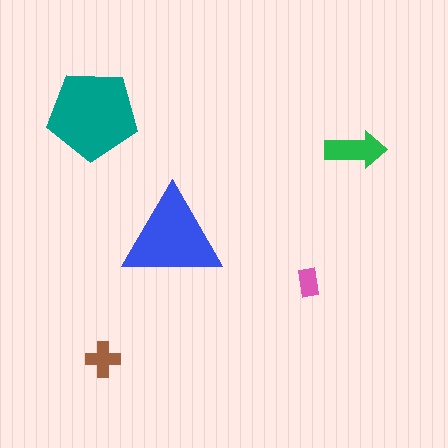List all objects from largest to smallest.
The teal pentagon, the blue triangle, the green arrow, the brown cross, the pink rectangle.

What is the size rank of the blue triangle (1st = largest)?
2nd.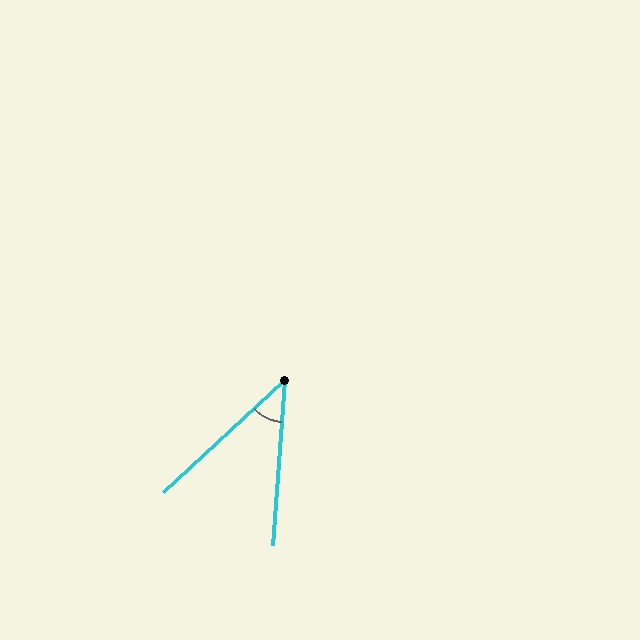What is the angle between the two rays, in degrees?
Approximately 43 degrees.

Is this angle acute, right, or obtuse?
It is acute.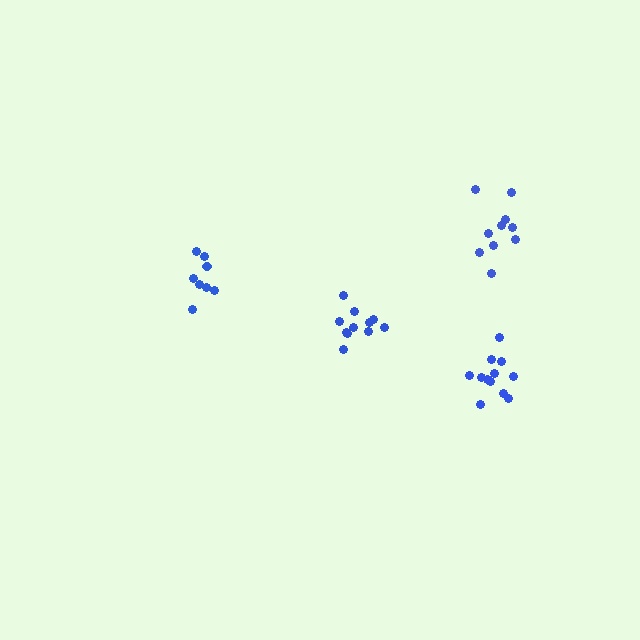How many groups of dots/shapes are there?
There are 4 groups.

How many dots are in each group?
Group 1: 8 dots, Group 2: 11 dots, Group 3: 12 dots, Group 4: 10 dots (41 total).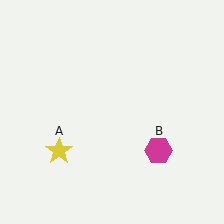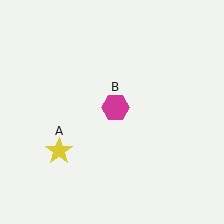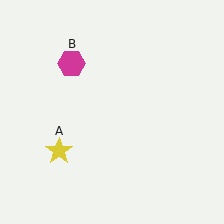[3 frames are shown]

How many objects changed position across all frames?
1 object changed position: magenta hexagon (object B).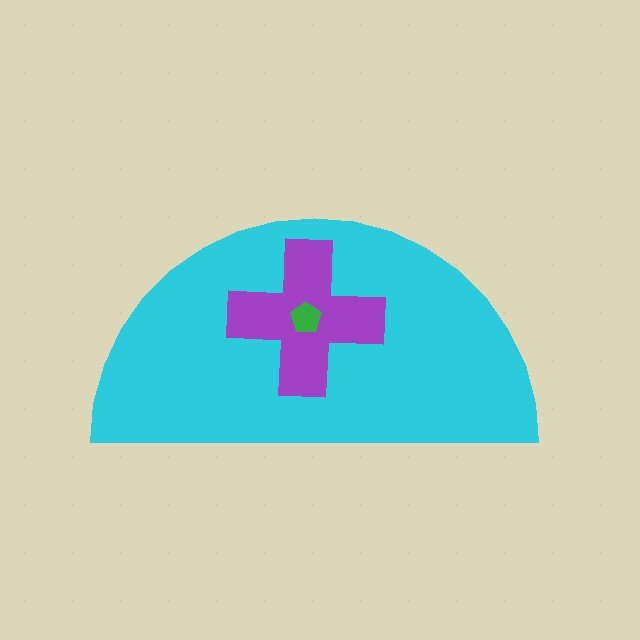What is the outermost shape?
The cyan semicircle.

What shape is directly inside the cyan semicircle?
The purple cross.